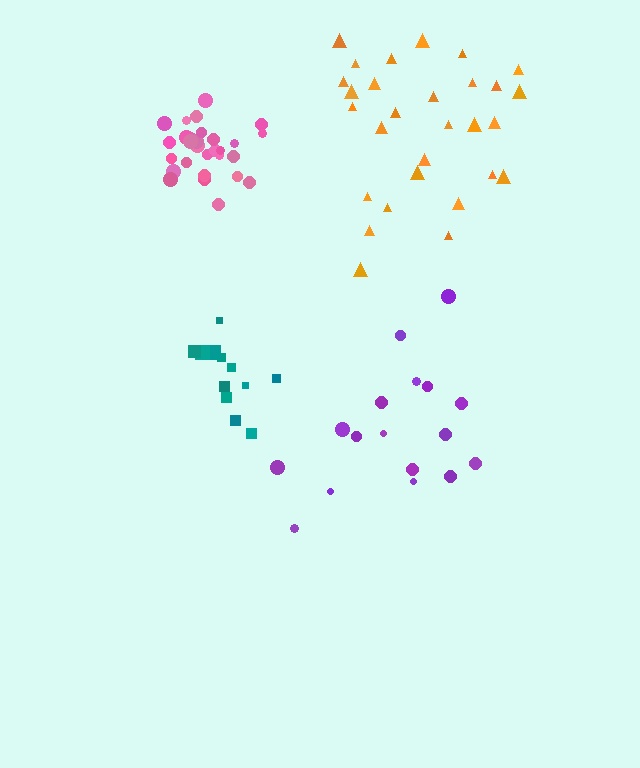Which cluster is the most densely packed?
Pink.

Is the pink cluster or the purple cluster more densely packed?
Pink.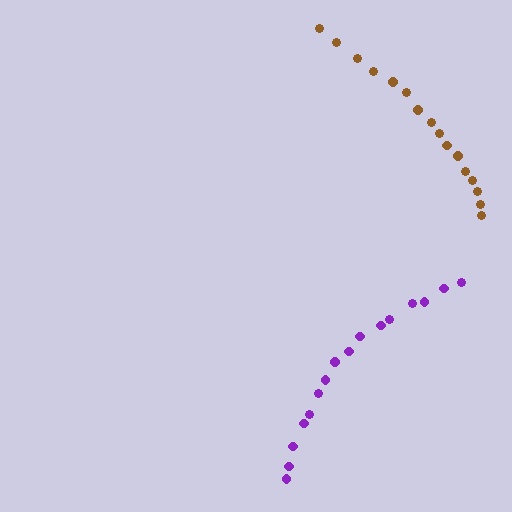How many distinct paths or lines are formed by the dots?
There are 2 distinct paths.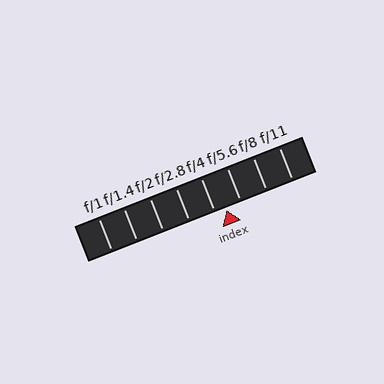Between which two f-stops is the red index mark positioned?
The index mark is between f/4 and f/5.6.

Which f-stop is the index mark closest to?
The index mark is closest to f/4.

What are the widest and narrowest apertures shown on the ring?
The widest aperture shown is f/1 and the narrowest is f/11.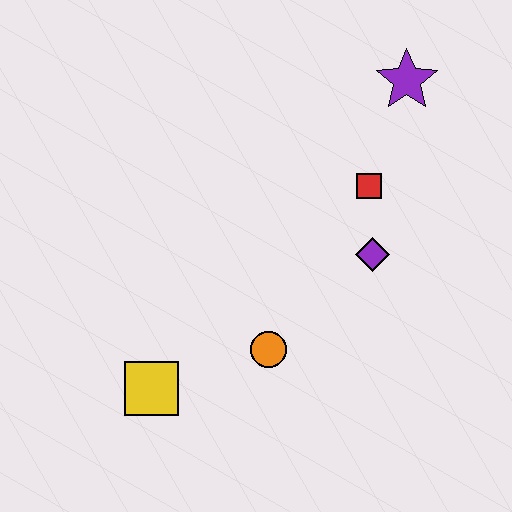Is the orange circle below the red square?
Yes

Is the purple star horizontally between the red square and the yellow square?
No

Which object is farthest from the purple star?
The yellow square is farthest from the purple star.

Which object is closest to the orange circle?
The yellow square is closest to the orange circle.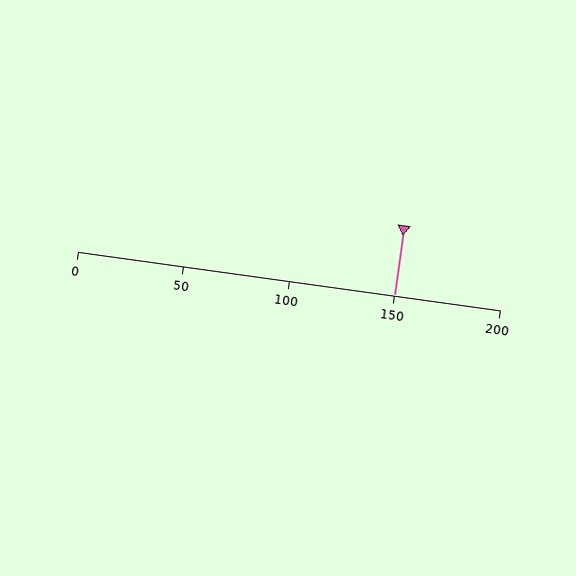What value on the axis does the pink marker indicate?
The marker indicates approximately 150.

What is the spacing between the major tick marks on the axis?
The major ticks are spaced 50 apart.